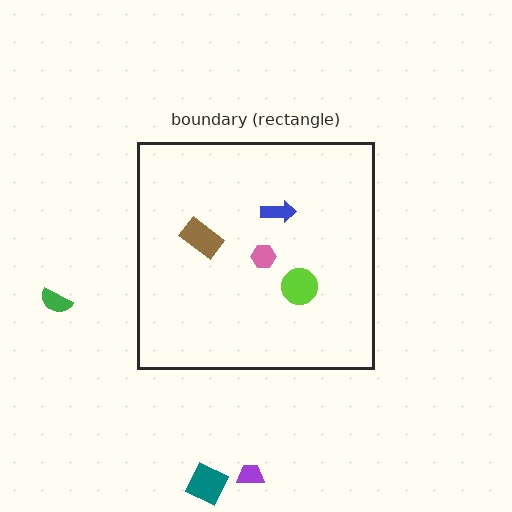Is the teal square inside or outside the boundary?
Outside.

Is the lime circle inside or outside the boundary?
Inside.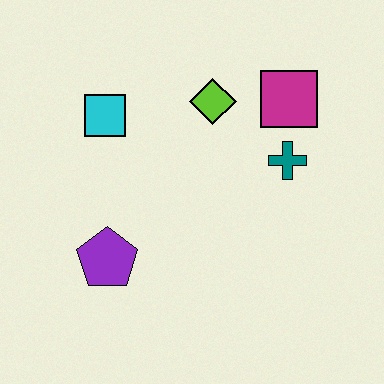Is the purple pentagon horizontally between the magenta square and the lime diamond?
No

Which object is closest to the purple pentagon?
The cyan square is closest to the purple pentagon.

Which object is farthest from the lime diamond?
The purple pentagon is farthest from the lime diamond.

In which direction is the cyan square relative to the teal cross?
The cyan square is to the left of the teal cross.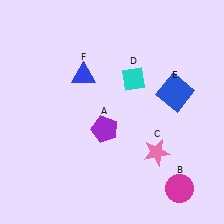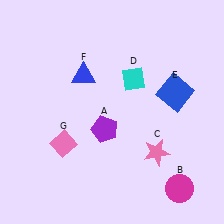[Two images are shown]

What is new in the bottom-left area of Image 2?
A pink diamond (G) was added in the bottom-left area of Image 2.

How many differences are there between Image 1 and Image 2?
There is 1 difference between the two images.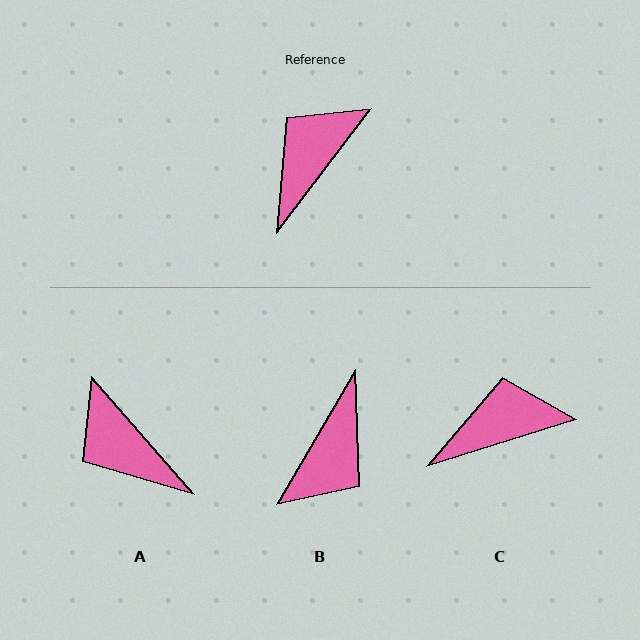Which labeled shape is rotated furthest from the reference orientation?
B, about 173 degrees away.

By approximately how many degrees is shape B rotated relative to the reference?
Approximately 173 degrees clockwise.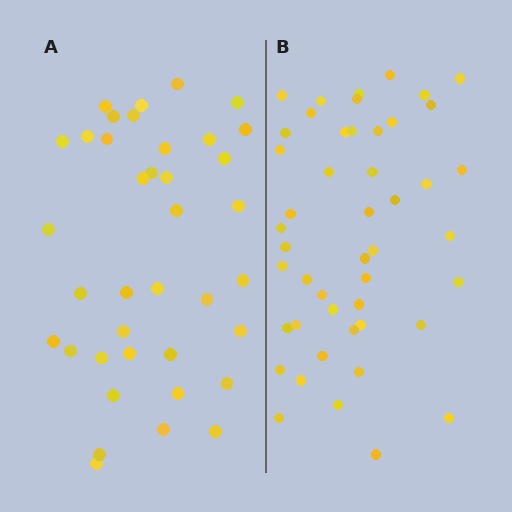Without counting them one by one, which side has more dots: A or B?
Region B (the right region) has more dots.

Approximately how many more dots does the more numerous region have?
Region B has roughly 8 or so more dots than region A.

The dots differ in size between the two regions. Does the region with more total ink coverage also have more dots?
No. Region A has more total ink coverage because its dots are larger, but region B actually contains more individual dots. Total area can be misleading — the number of items is what matters here.